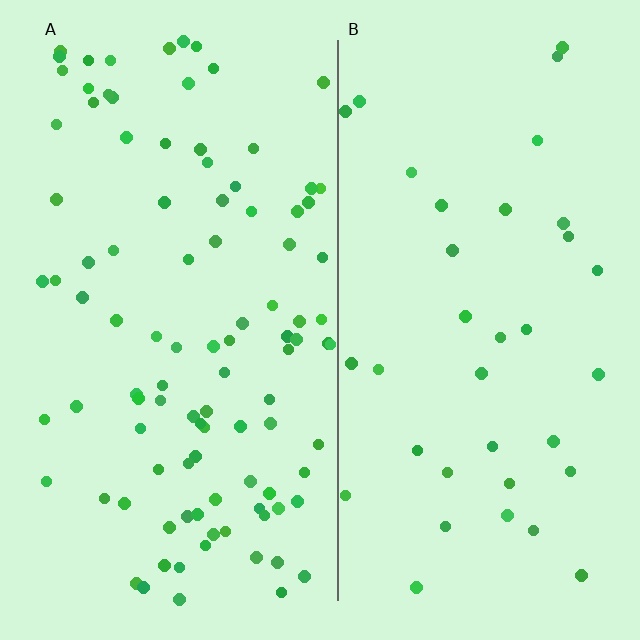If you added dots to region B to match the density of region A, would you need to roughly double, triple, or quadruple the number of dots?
Approximately triple.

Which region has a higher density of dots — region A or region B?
A (the left).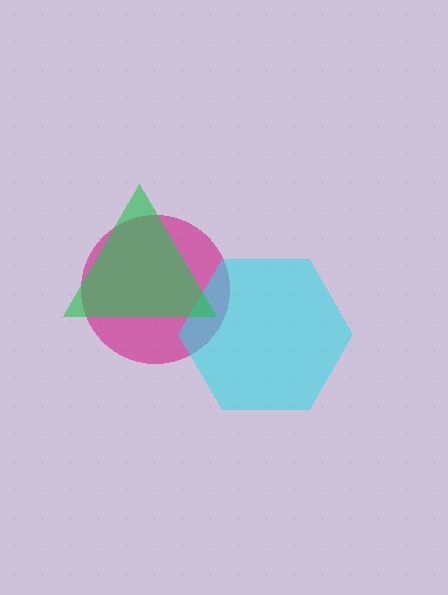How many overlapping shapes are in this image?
There are 3 overlapping shapes in the image.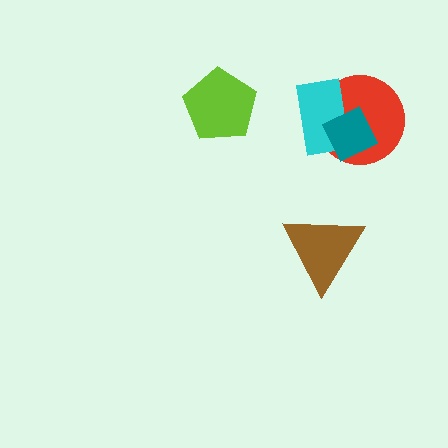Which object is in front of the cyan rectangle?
The teal diamond is in front of the cyan rectangle.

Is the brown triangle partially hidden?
No, no other shape covers it.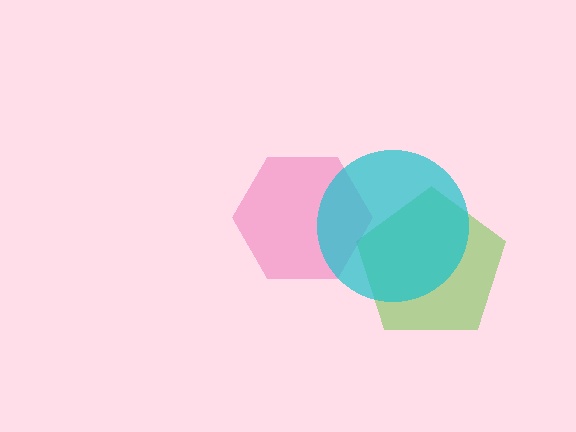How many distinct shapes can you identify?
There are 3 distinct shapes: a lime pentagon, a pink hexagon, a cyan circle.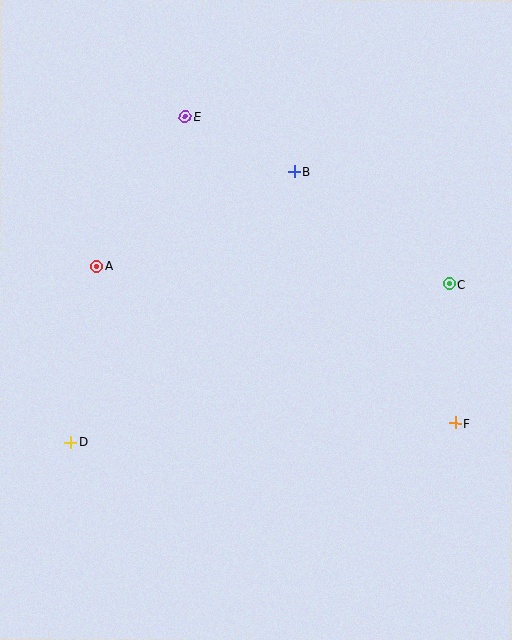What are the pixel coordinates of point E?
Point E is at (185, 117).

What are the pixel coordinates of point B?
Point B is at (294, 172).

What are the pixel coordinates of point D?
Point D is at (71, 442).